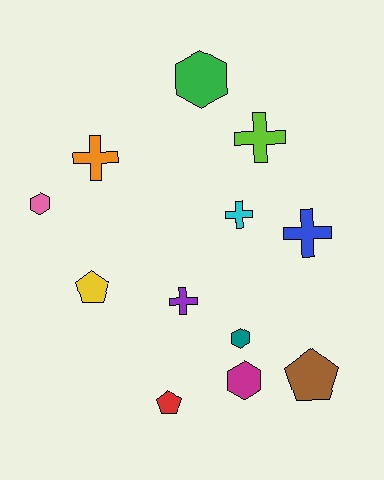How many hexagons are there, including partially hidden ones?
There are 4 hexagons.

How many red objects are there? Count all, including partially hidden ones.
There is 1 red object.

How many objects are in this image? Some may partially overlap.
There are 12 objects.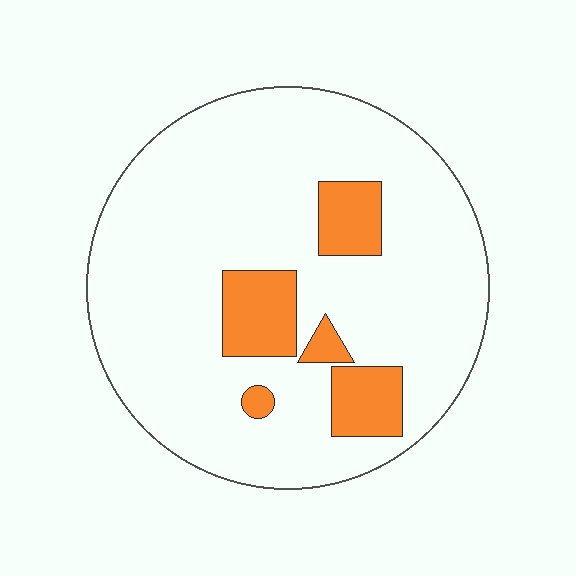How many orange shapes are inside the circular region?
5.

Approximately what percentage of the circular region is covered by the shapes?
Approximately 15%.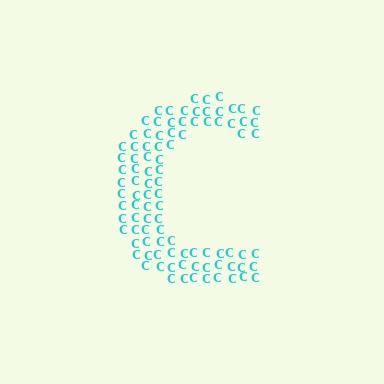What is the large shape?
The large shape is the letter C.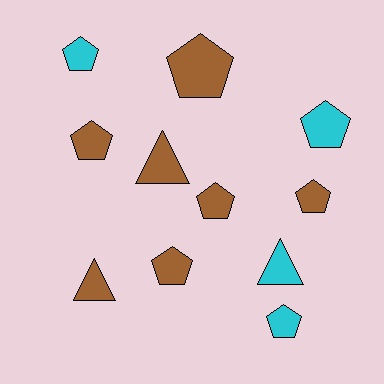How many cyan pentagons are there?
There are 3 cyan pentagons.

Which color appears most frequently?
Brown, with 7 objects.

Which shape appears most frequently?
Pentagon, with 8 objects.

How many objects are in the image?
There are 11 objects.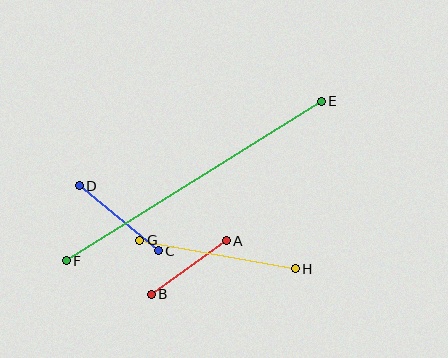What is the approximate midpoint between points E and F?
The midpoint is at approximately (194, 181) pixels.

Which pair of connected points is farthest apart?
Points E and F are farthest apart.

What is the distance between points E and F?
The distance is approximately 301 pixels.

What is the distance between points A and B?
The distance is approximately 92 pixels.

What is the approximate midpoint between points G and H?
The midpoint is at approximately (217, 254) pixels.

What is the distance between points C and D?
The distance is approximately 102 pixels.